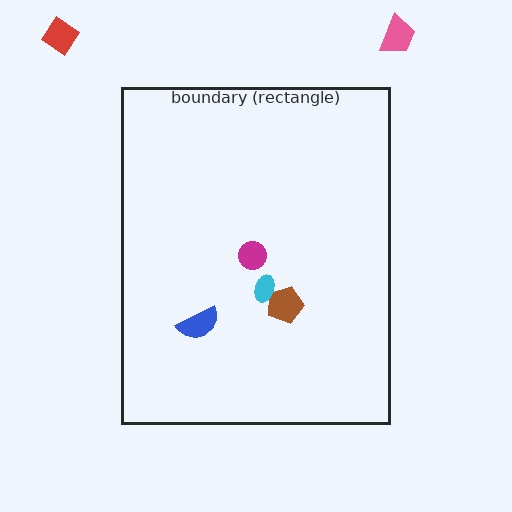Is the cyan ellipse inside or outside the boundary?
Inside.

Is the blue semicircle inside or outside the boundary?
Inside.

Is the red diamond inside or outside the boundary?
Outside.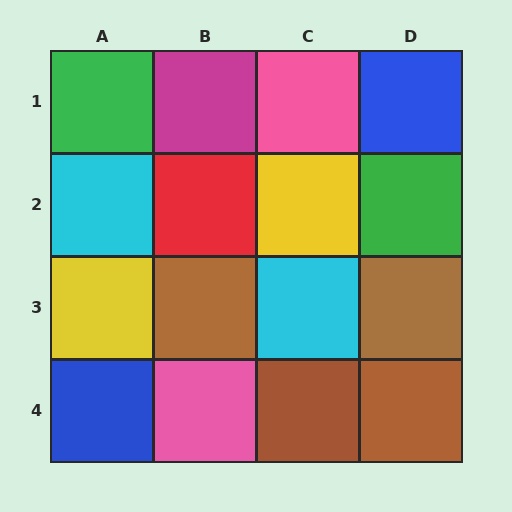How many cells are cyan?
2 cells are cyan.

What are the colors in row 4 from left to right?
Blue, pink, brown, brown.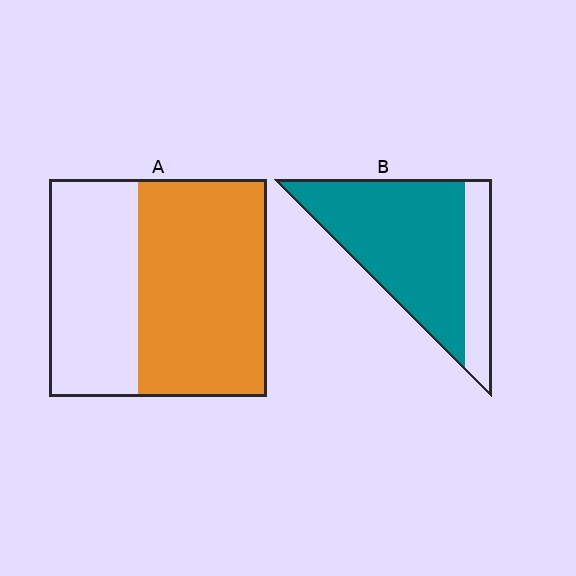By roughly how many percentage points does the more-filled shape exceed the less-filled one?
By roughly 20 percentage points (B over A).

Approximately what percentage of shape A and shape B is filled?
A is approximately 60% and B is approximately 75%.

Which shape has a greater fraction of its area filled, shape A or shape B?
Shape B.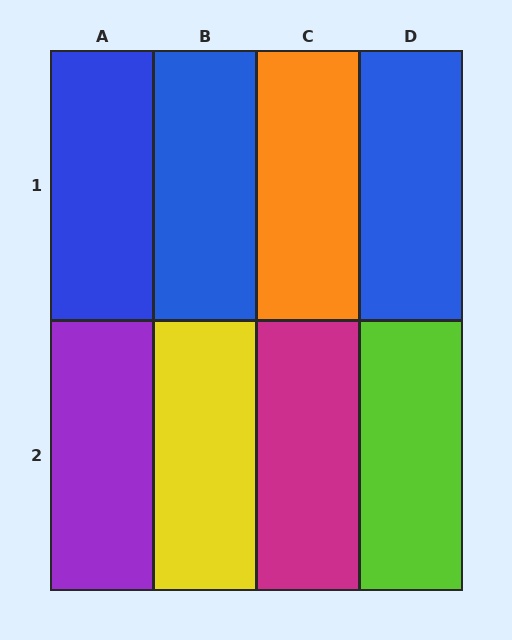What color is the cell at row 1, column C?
Orange.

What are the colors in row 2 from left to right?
Purple, yellow, magenta, lime.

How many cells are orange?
1 cell is orange.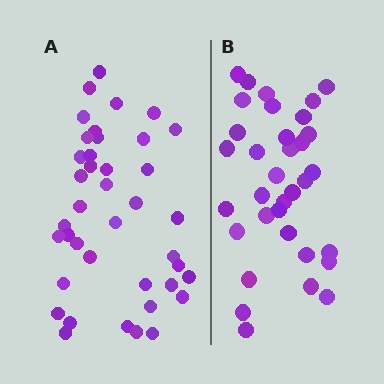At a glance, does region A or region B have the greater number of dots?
Region A (the left region) has more dots.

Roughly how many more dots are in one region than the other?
Region A has about 6 more dots than region B.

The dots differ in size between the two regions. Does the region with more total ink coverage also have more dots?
No. Region B has more total ink coverage because its dots are larger, but region A actually contains more individual dots. Total area can be misleading — the number of items is what matters here.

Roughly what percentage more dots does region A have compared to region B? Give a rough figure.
About 20% more.